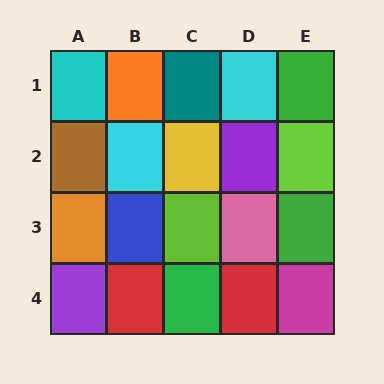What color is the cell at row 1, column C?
Teal.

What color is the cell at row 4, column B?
Red.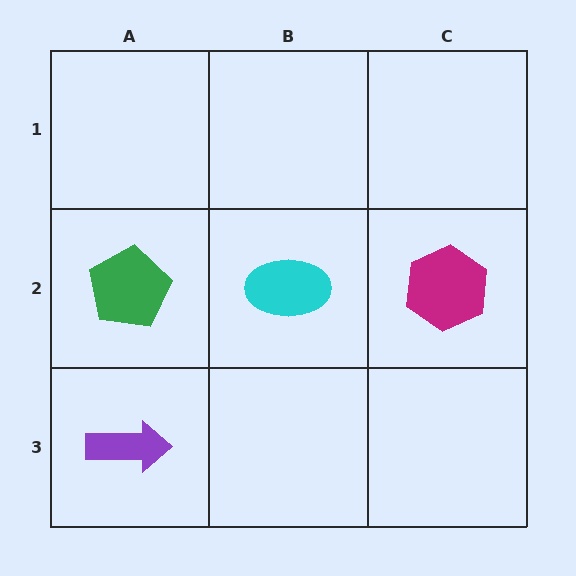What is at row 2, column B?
A cyan ellipse.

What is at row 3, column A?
A purple arrow.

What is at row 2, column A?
A green pentagon.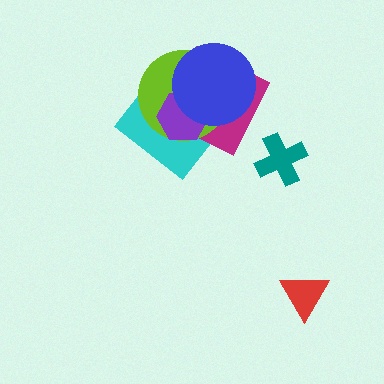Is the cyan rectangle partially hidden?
Yes, it is partially covered by another shape.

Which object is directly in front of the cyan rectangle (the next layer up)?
The magenta square is directly in front of the cyan rectangle.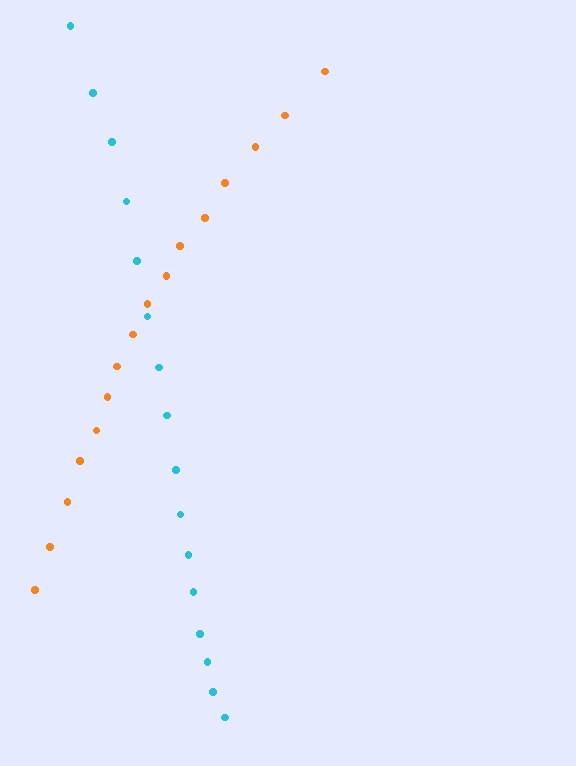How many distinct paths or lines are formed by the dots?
There are 2 distinct paths.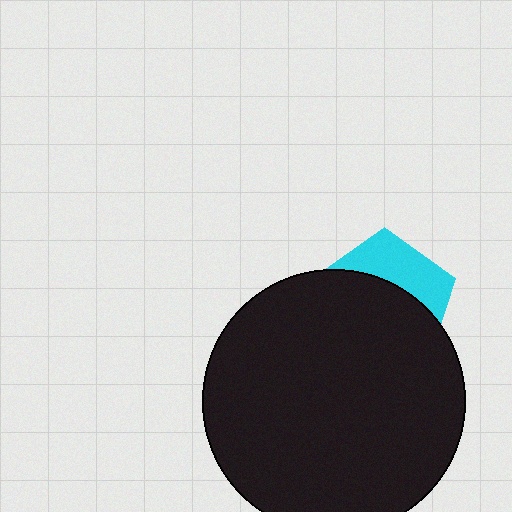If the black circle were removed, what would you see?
You would see the complete cyan pentagon.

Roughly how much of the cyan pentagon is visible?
A small part of it is visible (roughly 34%).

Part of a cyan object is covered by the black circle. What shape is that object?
It is a pentagon.